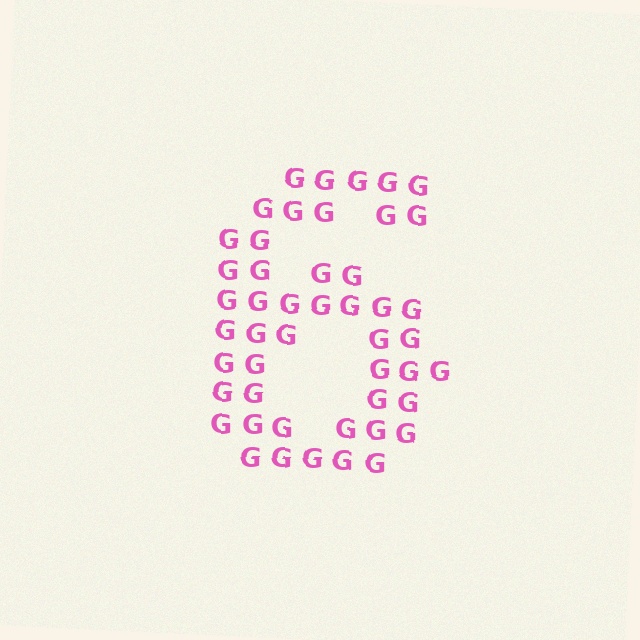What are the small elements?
The small elements are letter G's.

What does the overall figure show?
The overall figure shows the digit 6.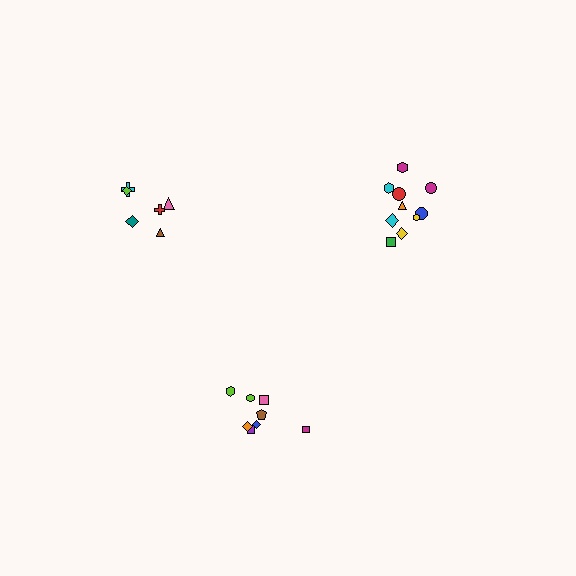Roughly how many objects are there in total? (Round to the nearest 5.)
Roughly 25 objects in total.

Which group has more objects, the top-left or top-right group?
The top-right group.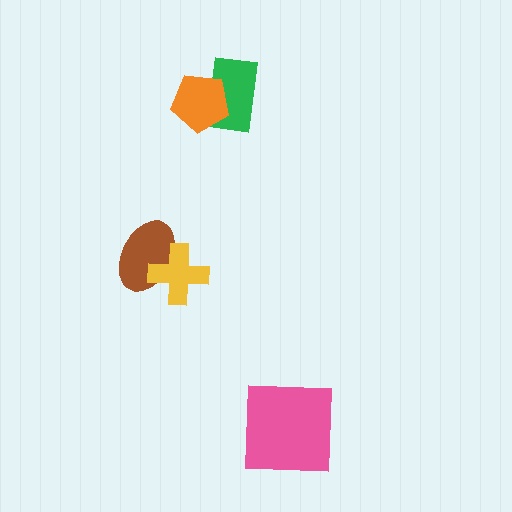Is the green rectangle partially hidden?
Yes, it is partially covered by another shape.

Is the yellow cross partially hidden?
No, no other shape covers it.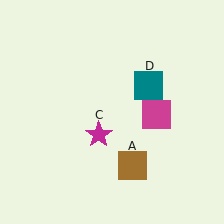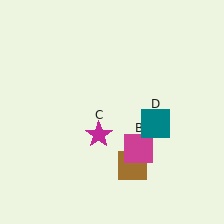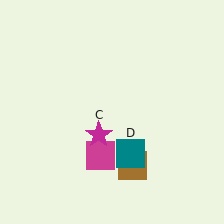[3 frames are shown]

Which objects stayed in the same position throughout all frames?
Brown square (object A) and magenta star (object C) remained stationary.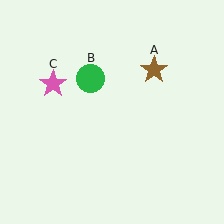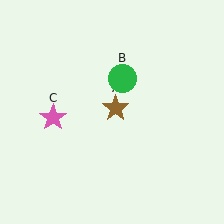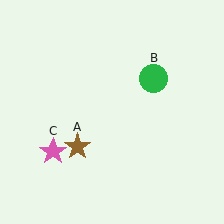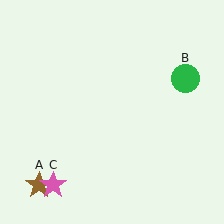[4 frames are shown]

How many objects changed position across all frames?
3 objects changed position: brown star (object A), green circle (object B), pink star (object C).